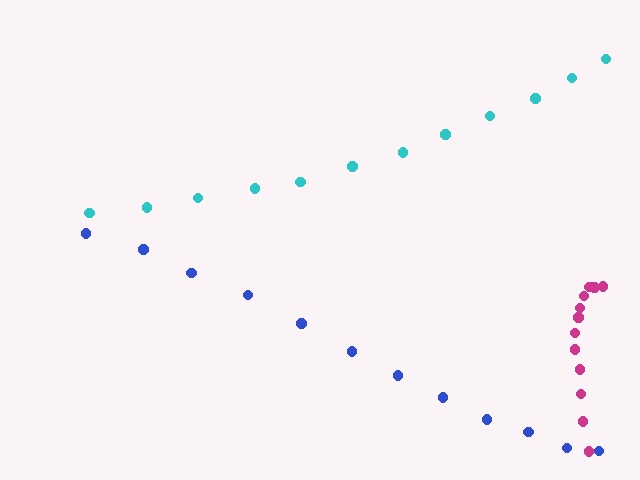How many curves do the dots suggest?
There are 3 distinct paths.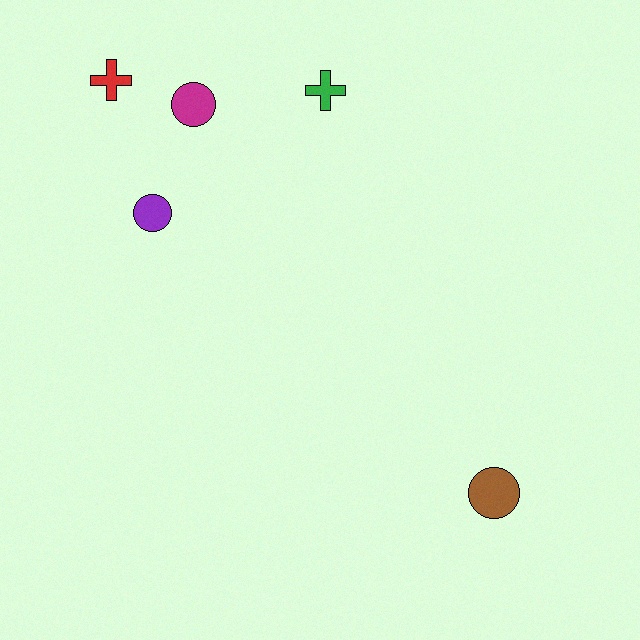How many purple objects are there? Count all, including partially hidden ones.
There is 1 purple object.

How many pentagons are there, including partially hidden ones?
There are no pentagons.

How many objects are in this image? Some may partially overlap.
There are 5 objects.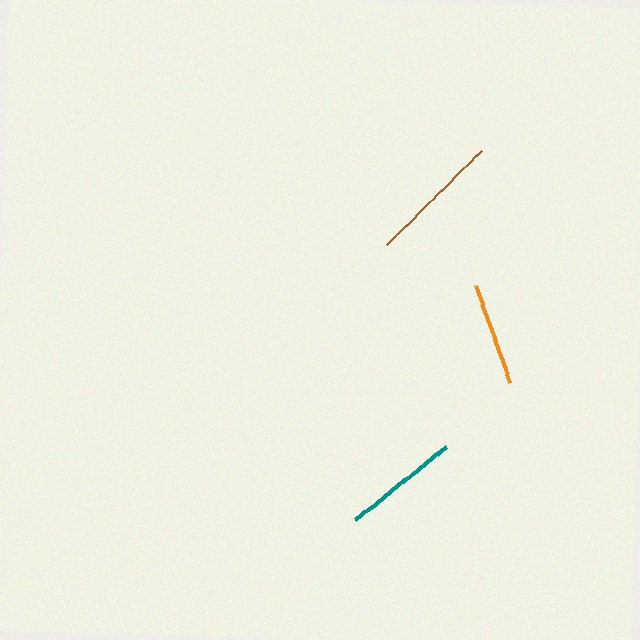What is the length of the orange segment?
The orange segment is approximately 102 pixels long.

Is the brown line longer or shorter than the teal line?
The brown line is longer than the teal line.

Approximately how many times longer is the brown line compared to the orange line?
The brown line is approximately 1.3 times the length of the orange line.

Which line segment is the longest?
The brown line is the longest at approximately 134 pixels.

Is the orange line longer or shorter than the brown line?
The brown line is longer than the orange line.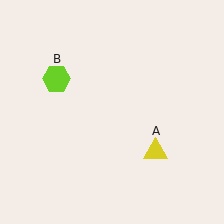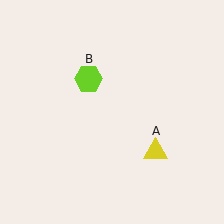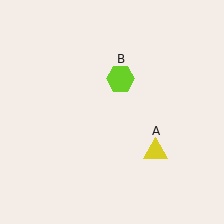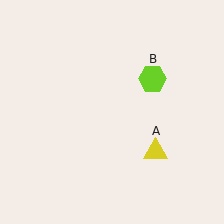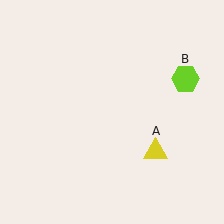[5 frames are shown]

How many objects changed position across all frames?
1 object changed position: lime hexagon (object B).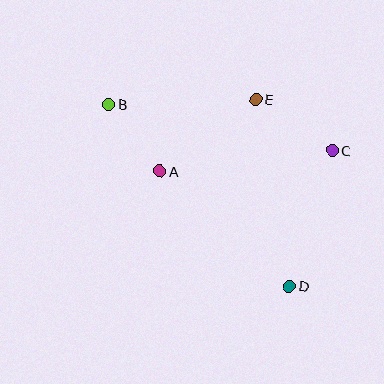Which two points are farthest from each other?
Points B and D are farthest from each other.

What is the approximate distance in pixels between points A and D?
The distance between A and D is approximately 174 pixels.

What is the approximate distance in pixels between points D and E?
The distance between D and E is approximately 190 pixels.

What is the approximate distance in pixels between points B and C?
The distance between B and C is approximately 228 pixels.